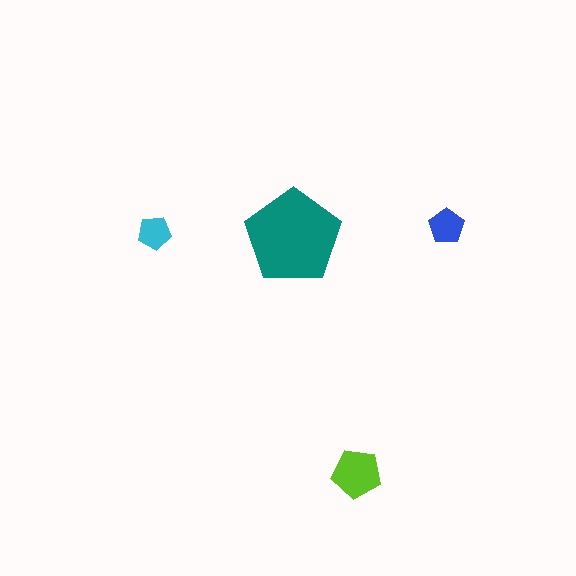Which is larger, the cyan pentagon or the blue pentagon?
The blue one.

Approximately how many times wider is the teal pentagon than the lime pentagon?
About 2 times wider.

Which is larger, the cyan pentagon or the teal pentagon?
The teal one.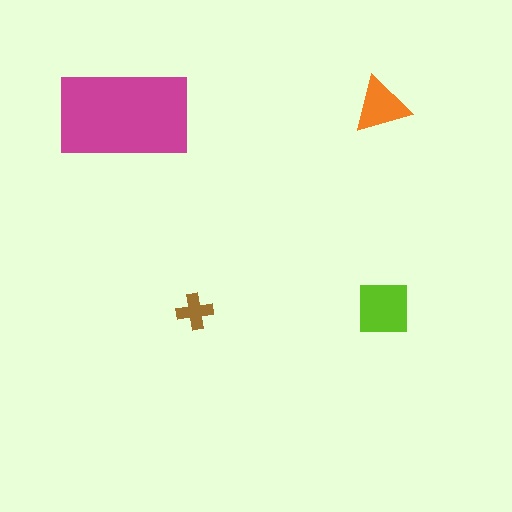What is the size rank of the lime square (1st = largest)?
2nd.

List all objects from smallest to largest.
The brown cross, the orange triangle, the lime square, the magenta rectangle.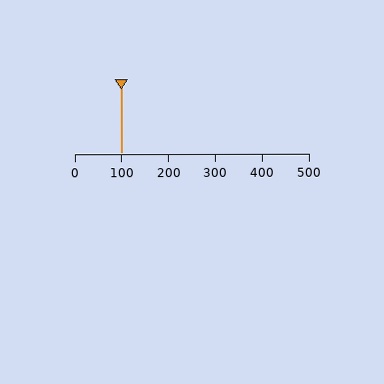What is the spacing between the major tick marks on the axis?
The major ticks are spaced 100 apart.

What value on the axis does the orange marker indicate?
The marker indicates approximately 100.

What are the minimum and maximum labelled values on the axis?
The axis runs from 0 to 500.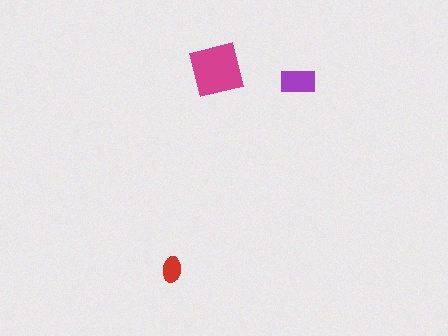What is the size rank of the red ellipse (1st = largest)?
3rd.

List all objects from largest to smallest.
The magenta square, the purple rectangle, the red ellipse.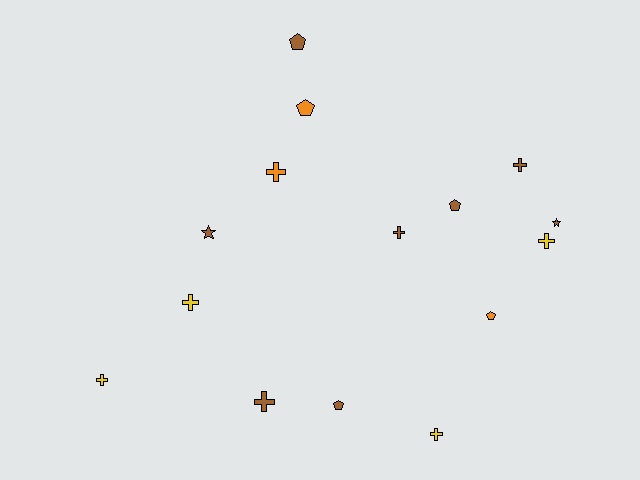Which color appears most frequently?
Brown, with 8 objects.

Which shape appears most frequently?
Cross, with 8 objects.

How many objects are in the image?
There are 15 objects.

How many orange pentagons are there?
There are 2 orange pentagons.